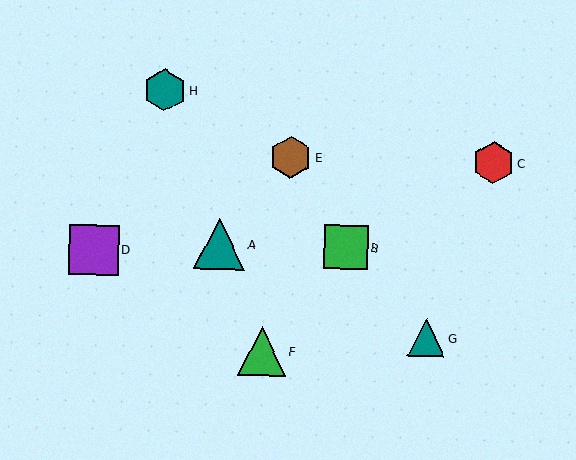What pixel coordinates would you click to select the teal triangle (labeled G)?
Click at (426, 338) to select the teal triangle G.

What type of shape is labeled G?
Shape G is a teal triangle.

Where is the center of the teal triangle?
The center of the teal triangle is at (426, 338).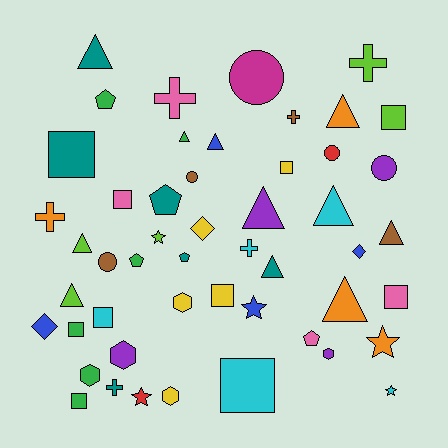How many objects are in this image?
There are 50 objects.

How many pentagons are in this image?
There are 5 pentagons.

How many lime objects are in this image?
There are 5 lime objects.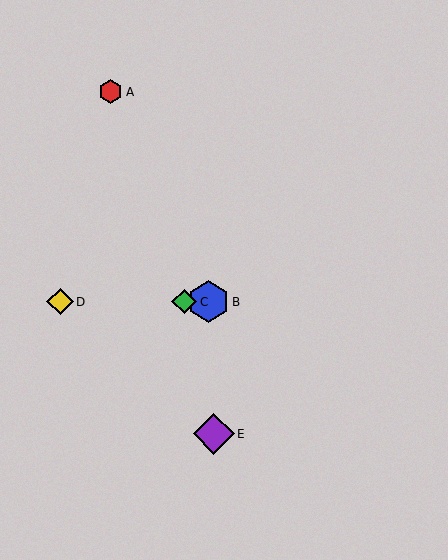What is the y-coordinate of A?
Object A is at y≈92.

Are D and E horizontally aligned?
No, D is at y≈302 and E is at y≈434.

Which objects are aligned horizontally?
Objects B, C, D are aligned horizontally.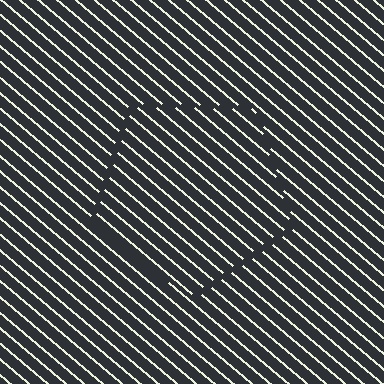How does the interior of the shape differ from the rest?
The interior of the shape contains the same grating, shifted by half a period — the contour is defined by the phase discontinuity where line-ends from the inner and outer gratings abut.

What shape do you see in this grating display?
An illusory pentagon. The interior of the shape contains the same grating, shifted by half a period — the contour is defined by the phase discontinuity where line-ends from the inner and outer gratings abut.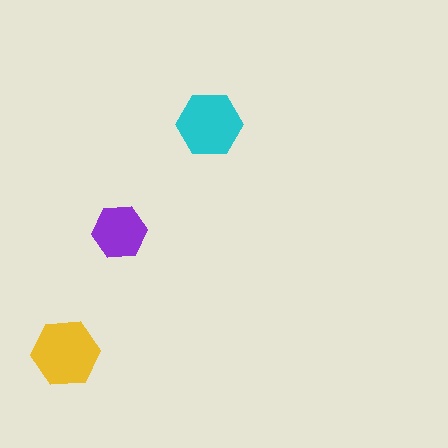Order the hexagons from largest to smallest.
the yellow one, the cyan one, the purple one.